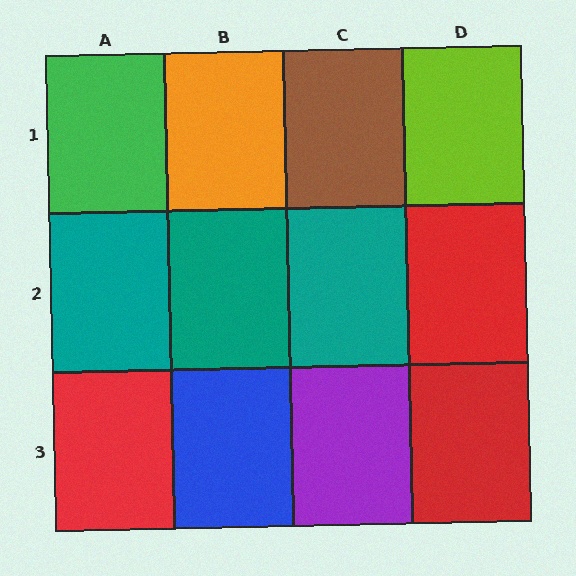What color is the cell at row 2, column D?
Red.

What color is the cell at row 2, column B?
Teal.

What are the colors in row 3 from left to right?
Red, blue, purple, red.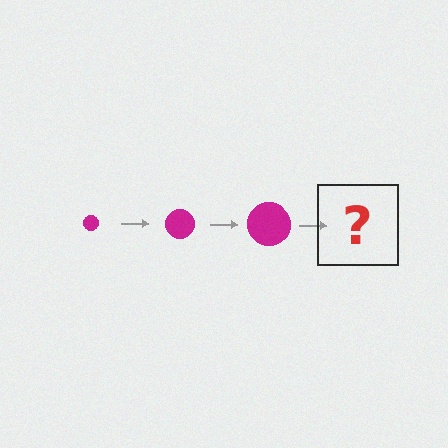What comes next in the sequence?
The next element should be a magenta circle, larger than the previous one.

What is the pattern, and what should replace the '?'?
The pattern is that the circle gets progressively larger each step. The '?' should be a magenta circle, larger than the previous one.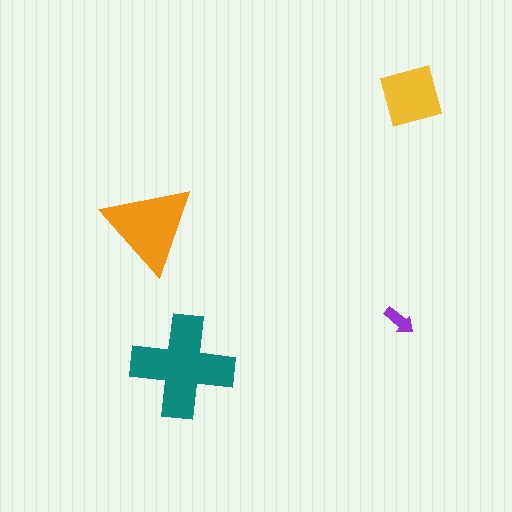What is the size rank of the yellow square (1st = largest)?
3rd.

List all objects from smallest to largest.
The purple arrow, the yellow square, the orange triangle, the teal cross.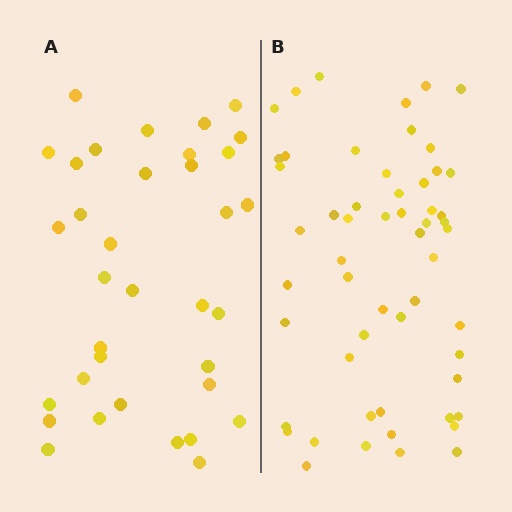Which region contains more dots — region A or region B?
Region B (the right region) has more dots.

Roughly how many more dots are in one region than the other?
Region B has approximately 20 more dots than region A.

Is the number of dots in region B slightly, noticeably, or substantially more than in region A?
Region B has substantially more. The ratio is roughly 1.6 to 1.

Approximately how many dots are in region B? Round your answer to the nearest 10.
About 60 dots. (The exact count is 55, which rounds to 60.)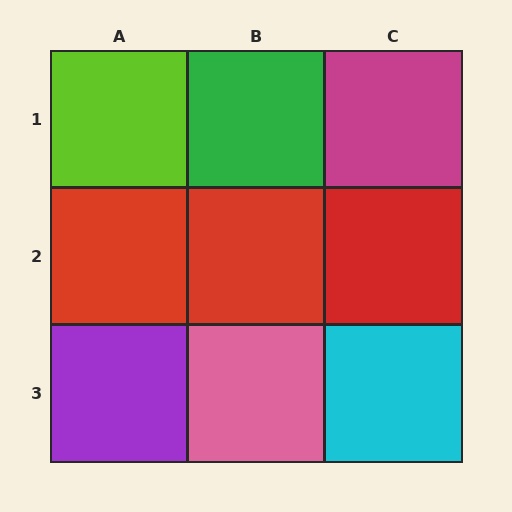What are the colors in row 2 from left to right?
Red, red, red.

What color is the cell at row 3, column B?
Pink.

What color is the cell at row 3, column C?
Cyan.